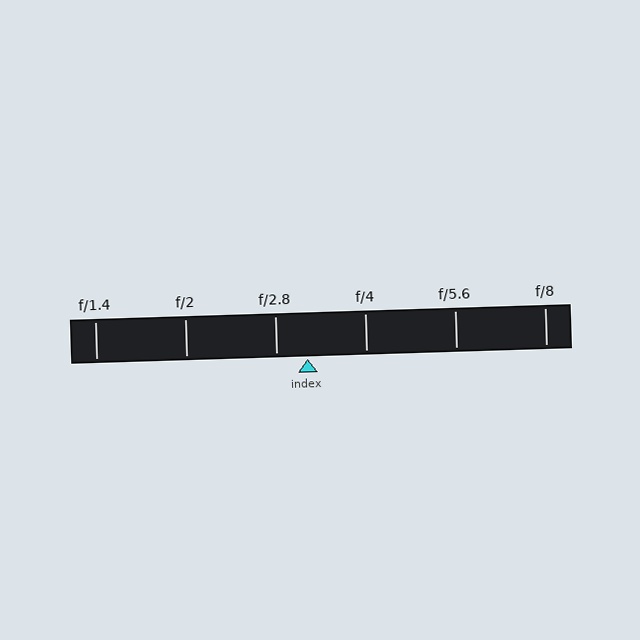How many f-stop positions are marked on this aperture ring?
There are 6 f-stop positions marked.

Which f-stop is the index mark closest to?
The index mark is closest to f/2.8.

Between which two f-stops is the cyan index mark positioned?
The index mark is between f/2.8 and f/4.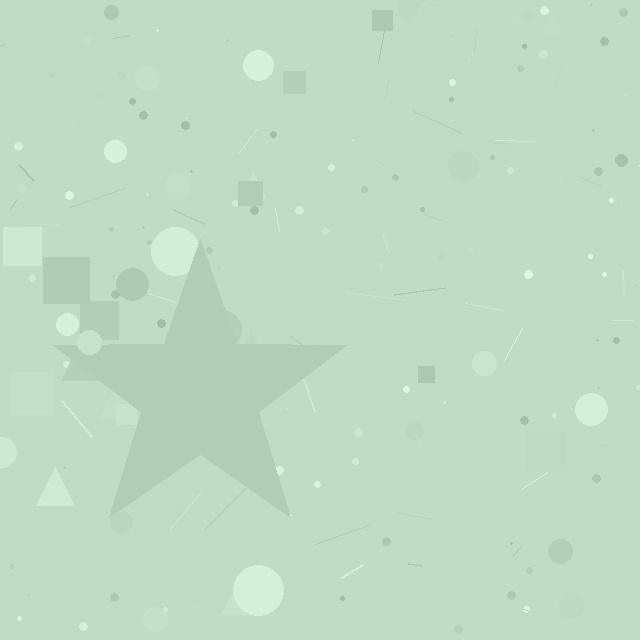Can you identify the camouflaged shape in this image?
The camouflaged shape is a star.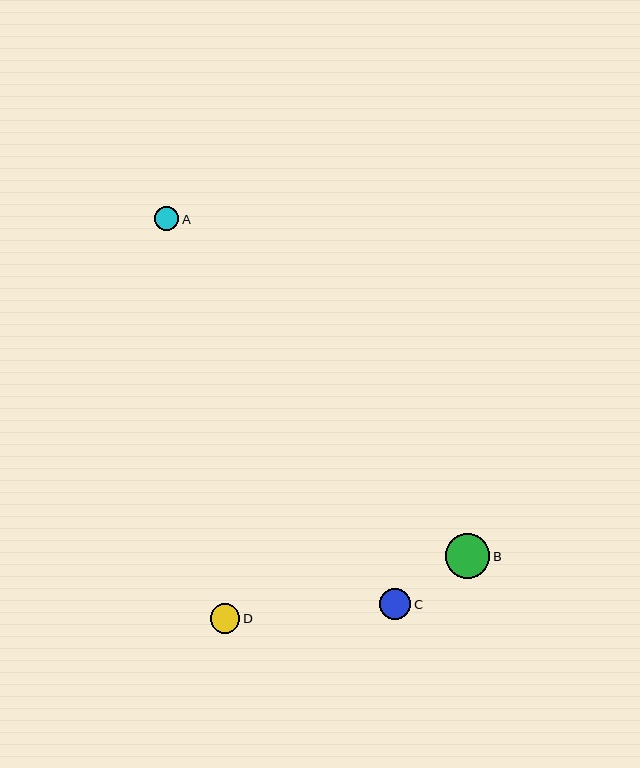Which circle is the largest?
Circle B is the largest with a size of approximately 44 pixels.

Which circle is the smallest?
Circle A is the smallest with a size of approximately 24 pixels.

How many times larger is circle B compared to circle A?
Circle B is approximately 1.8 times the size of circle A.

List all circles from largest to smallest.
From largest to smallest: B, C, D, A.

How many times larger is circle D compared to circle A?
Circle D is approximately 1.2 times the size of circle A.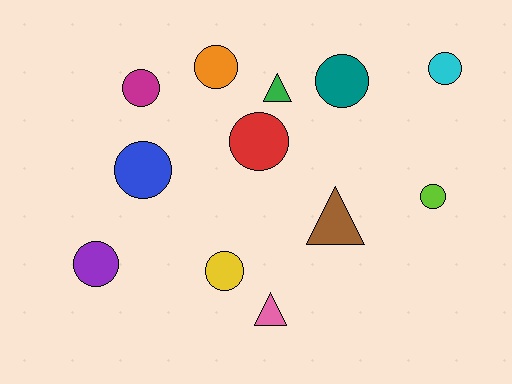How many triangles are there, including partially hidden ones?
There are 3 triangles.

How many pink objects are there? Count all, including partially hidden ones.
There is 1 pink object.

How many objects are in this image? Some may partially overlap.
There are 12 objects.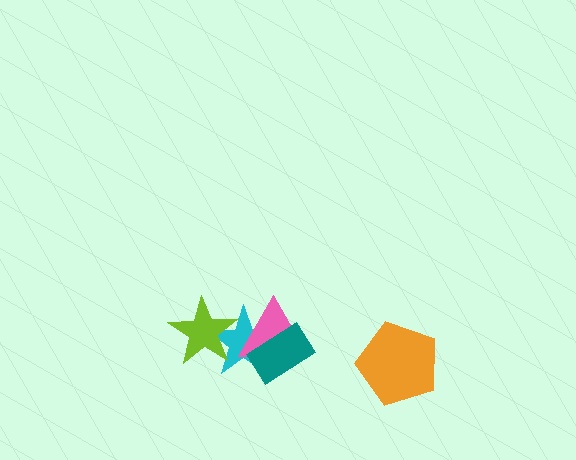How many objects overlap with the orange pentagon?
0 objects overlap with the orange pentagon.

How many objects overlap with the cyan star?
3 objects overlap with the cyan star.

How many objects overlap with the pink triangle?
2 objects overlap with the pink triangle.